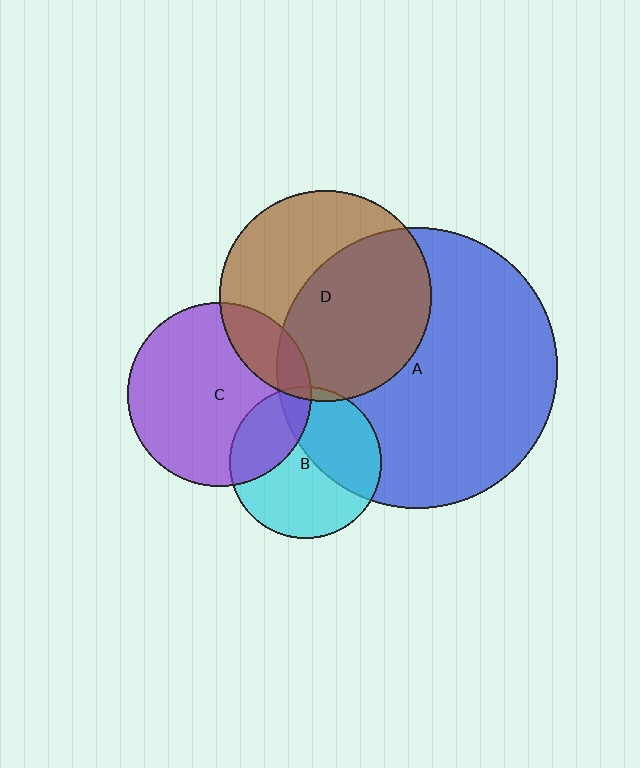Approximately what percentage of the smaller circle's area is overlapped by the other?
Approximately 5%.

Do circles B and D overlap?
Yes.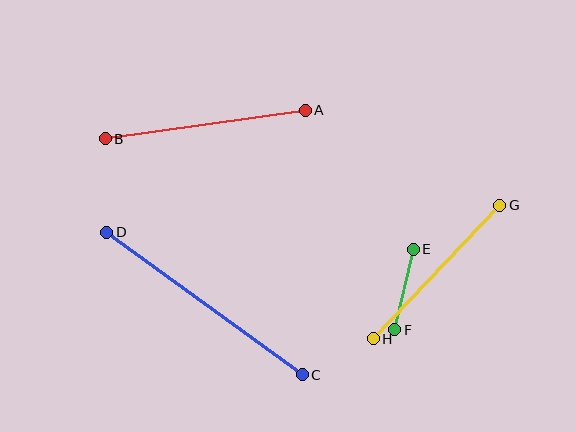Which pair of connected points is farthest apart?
Points C and D are farthest apart.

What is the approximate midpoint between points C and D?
The midpoint is at approximately (205, 304) pixels.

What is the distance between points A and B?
The distance is approximately 202 pixels.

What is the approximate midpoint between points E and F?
The midpoint is at approximately (404, 290) pixels.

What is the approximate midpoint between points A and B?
The midpoint is at approximately (205, 124) pixels.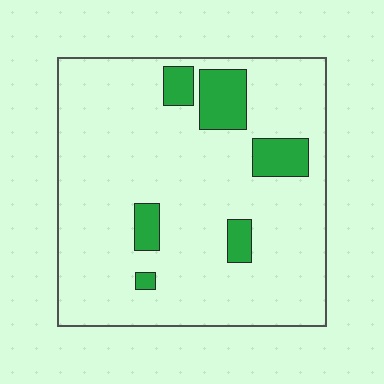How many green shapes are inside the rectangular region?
6.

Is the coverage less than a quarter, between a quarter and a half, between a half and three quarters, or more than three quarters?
Less than a quarter.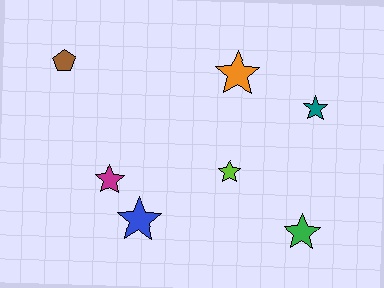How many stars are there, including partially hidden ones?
There are 6 stars.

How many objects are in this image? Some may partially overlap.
There are 7 objects.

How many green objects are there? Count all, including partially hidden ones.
There is 1 green object.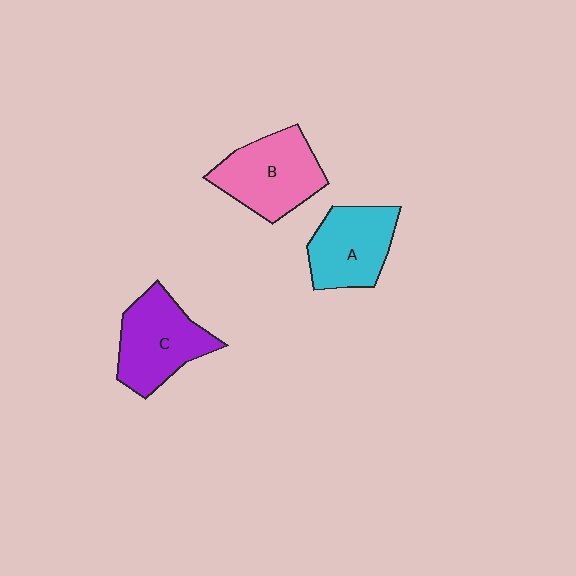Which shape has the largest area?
Shape B (pink).